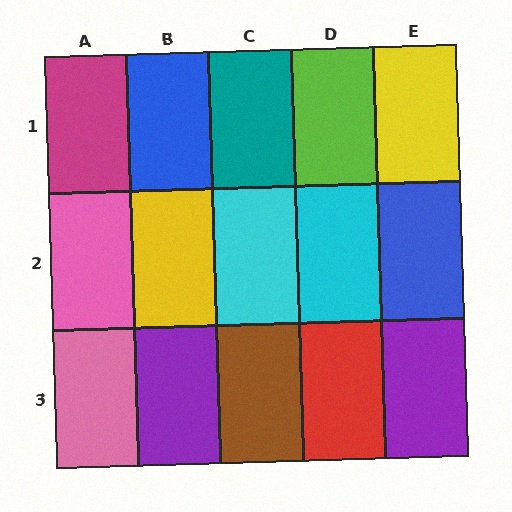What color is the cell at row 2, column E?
Blue.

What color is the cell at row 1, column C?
Teal.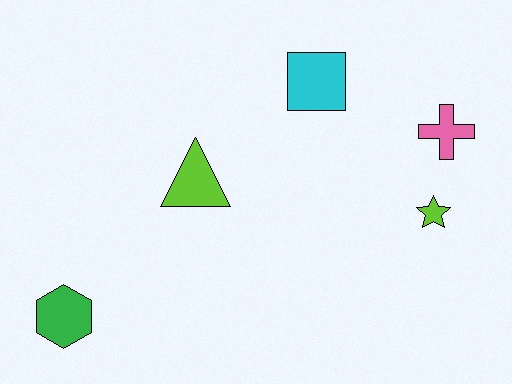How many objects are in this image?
There are 5 objects.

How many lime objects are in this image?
There are 2 lime objects.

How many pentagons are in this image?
There are no pentagons.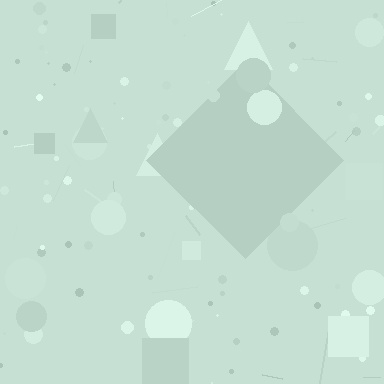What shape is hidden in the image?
A diamond is hidden in the image.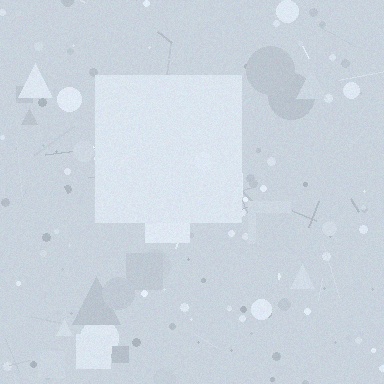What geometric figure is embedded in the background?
A square is embedded in the background.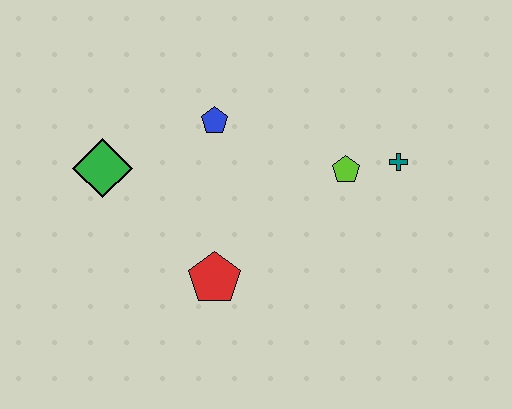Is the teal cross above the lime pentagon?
Yes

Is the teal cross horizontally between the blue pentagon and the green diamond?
No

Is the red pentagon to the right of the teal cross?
No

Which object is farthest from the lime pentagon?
The green diamond is farthest from the lime pentagon.